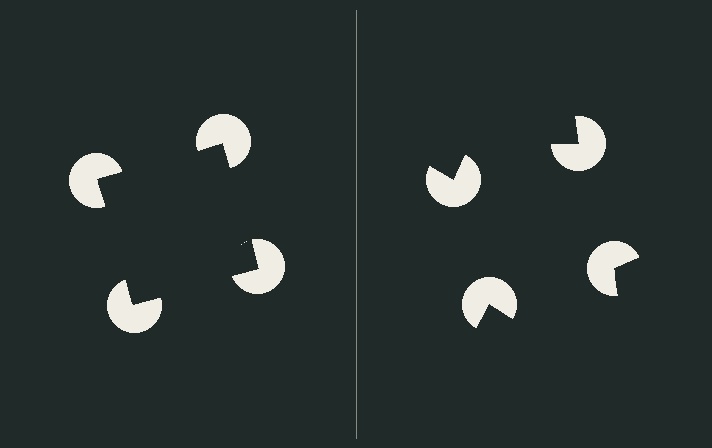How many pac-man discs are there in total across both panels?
8 — 4 on each side.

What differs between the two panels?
The pac-man discs are positioned identically on both sides; only the wedge orientations differ. On the left they align to a square; on the right they are misaligned.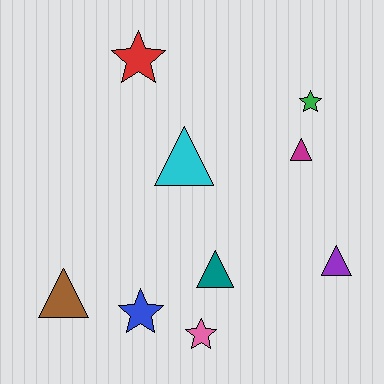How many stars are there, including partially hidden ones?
There are 4 stars.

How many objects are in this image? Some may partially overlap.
There are 9 objects.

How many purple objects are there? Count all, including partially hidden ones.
There is 1 purple object.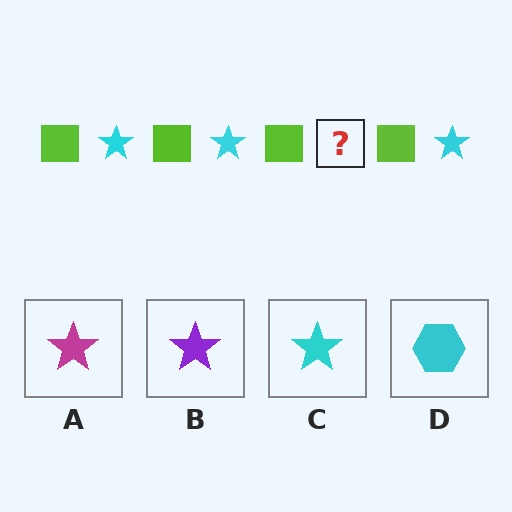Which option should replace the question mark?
Option C.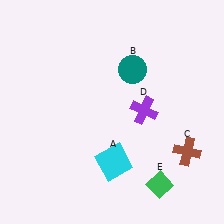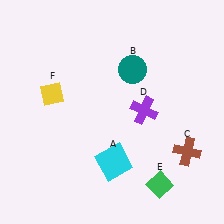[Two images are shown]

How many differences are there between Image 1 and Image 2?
There is 1 difference between the two images.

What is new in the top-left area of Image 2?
A yellow diamond (F) was added in the top-left area of Image 2.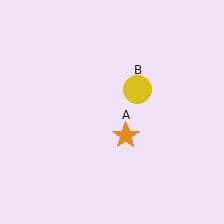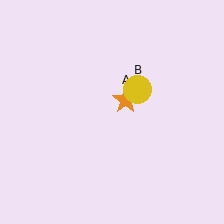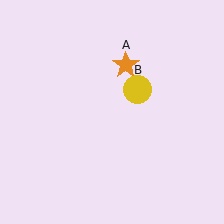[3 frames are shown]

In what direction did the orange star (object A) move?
The orange star (object A) moved up.